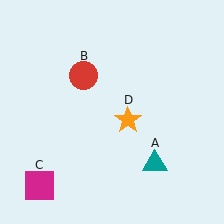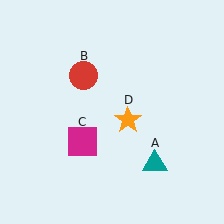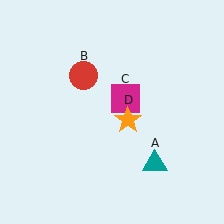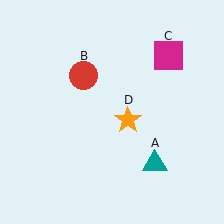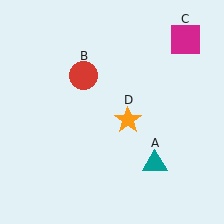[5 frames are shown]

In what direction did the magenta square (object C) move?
The magenta square (object C) moved up and to the right.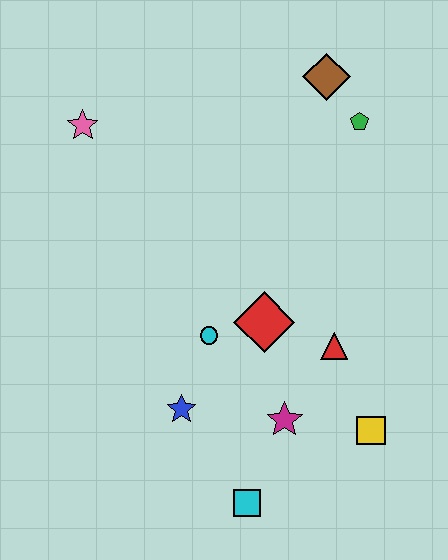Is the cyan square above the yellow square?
No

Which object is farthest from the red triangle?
The pink star is farthest from the red triangle.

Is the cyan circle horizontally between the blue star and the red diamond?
Yes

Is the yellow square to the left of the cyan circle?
No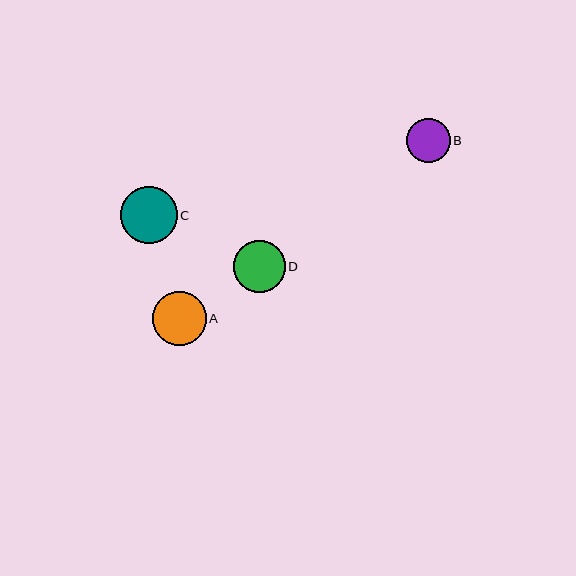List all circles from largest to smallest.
From largest to smallest: C, A, D, B.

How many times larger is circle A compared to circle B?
Circle A is approximately 1.2 times the size of circle B.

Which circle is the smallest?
Circle B is the smallest with a size of approximately 44 pixels.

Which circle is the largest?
Circle C is the largest with a size of approximately 57 pixels.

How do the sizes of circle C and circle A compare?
Circle C and circle A are approximately the same size.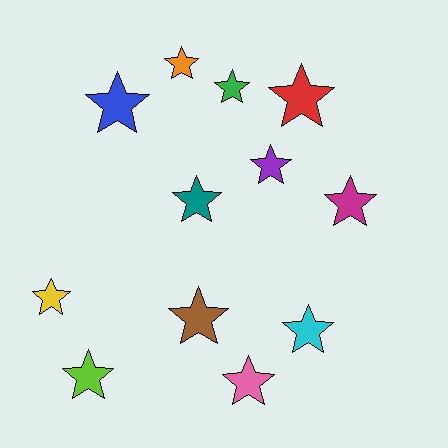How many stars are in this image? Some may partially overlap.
There are 12 stars.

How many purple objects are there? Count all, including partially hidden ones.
There is 1 purple object.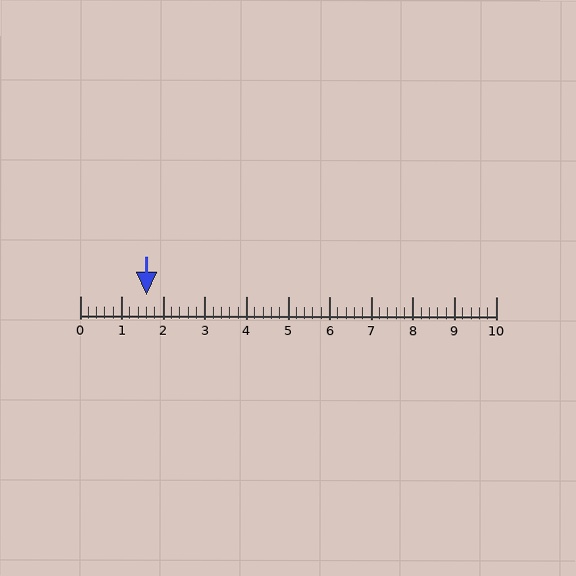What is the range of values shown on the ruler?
The ruler shows values from 0 to 10.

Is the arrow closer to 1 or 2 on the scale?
The arrow is closer to 2.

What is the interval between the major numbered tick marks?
The major tick marks are spaced 1 units apart.